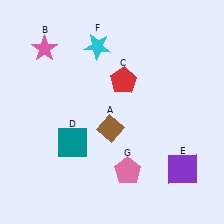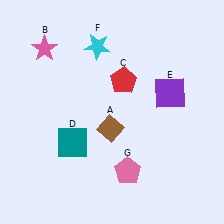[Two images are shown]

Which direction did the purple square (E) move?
The purple square (E) moved up.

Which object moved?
The purple square (E) moved up.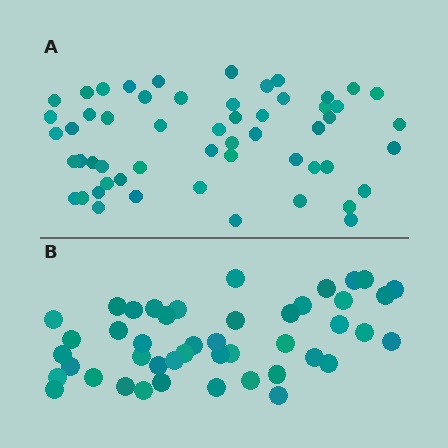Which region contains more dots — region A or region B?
Region A (the top region) has more dots.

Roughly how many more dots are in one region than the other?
Region A has roughly 10 or so more dots than region B.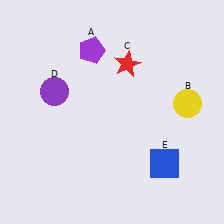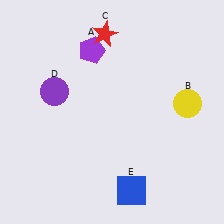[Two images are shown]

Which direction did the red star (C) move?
The red star (C) moved up.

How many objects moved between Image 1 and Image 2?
2 objects moved between the two images.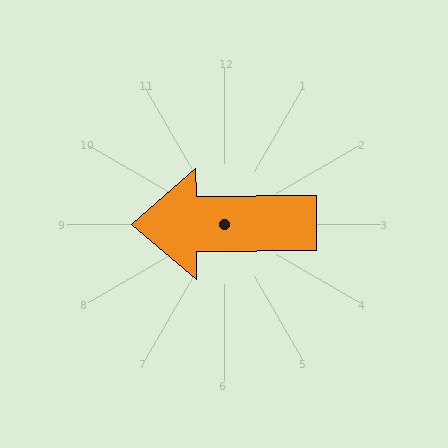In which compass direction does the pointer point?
West.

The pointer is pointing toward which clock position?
Roughly 9 o'clock.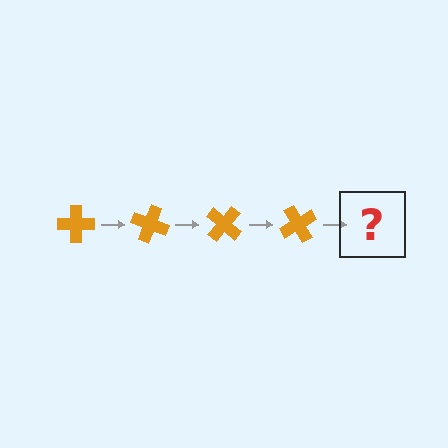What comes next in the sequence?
The next element should be an orange cross rotated 80 degrees.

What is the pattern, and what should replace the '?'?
The pattern is that the cross rotates 20 degrees each step. The '?' should be an orange cross rotated 80 degrees.